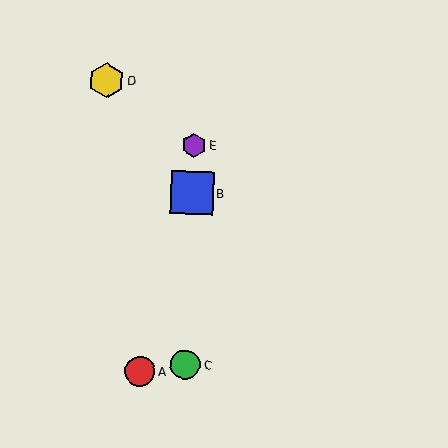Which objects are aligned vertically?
Objects B, C, E are aligned vertically.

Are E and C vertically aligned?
Yes, both are at x≈194.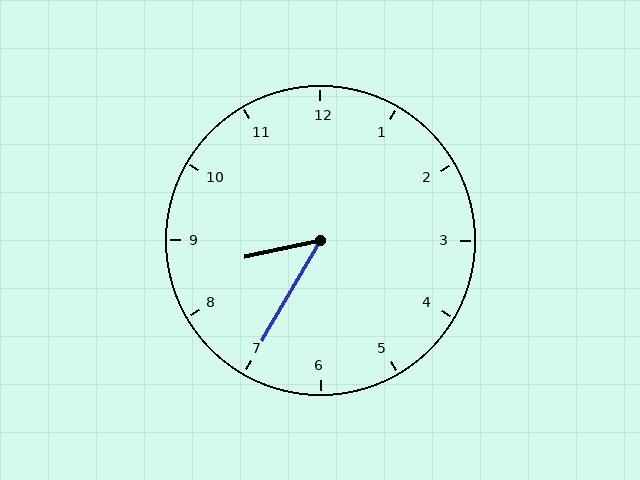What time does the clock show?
8:35.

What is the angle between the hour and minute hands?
Approximately 48 degrees.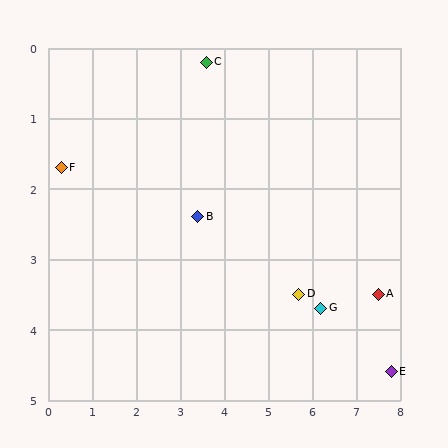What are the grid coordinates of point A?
Point A is at approximately (7.5, 3.5).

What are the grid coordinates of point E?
Point E is at approximately (7.8, 4.6).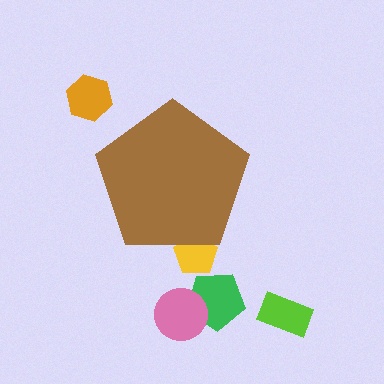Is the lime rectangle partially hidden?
No, the lime rectangle is fully visible.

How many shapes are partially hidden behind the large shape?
1 shape is partially hidden.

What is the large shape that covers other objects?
A brown pentagon.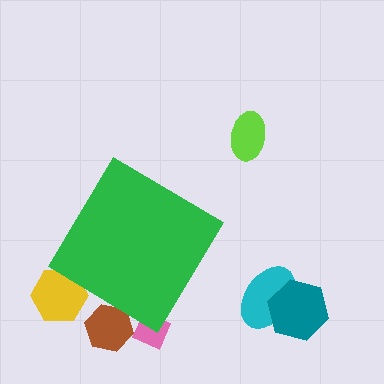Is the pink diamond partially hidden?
Yes, the pink diamond is partially hidden behind the green diamond.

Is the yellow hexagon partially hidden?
Yes, the yellow hexagon is partially hidden behind the green diamond.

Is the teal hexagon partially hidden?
No, the teal hexagon is fully visible.